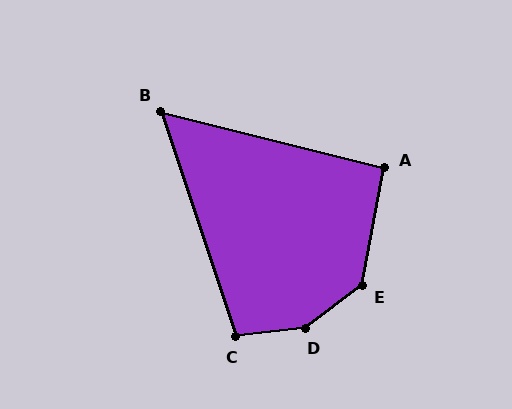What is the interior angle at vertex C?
Approximately 102 degrees (obtuse).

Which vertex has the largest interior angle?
D, at approximately 149 degrees.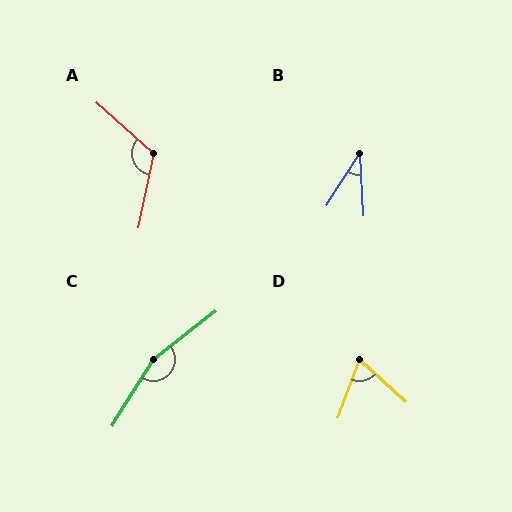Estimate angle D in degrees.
Approximately 68 degrees.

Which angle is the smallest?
B, at approximately 36 degrees.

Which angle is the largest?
C, at approximately 160 degrees.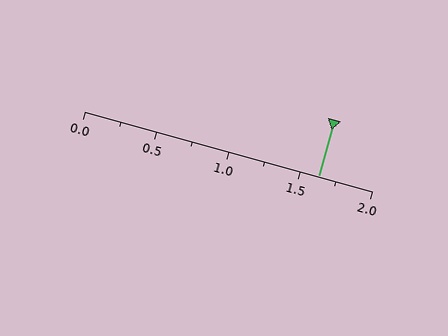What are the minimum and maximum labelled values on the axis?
The axis runs from 0.0 to 2.0.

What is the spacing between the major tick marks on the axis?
The major ticks are spaced 0.5 apart.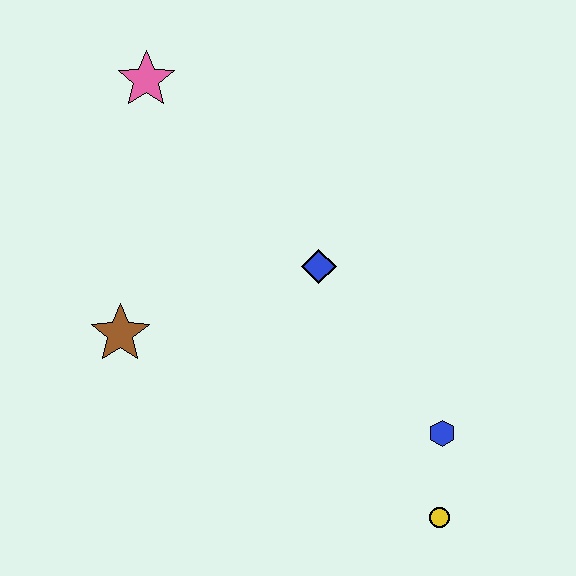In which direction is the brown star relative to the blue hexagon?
The brown star is to the left of the blue hexagon.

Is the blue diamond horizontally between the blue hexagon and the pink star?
Yes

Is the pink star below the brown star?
No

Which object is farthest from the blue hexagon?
The pink star is farthest from the blue hexagon.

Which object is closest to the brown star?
The blue diamond is closest to the brown star.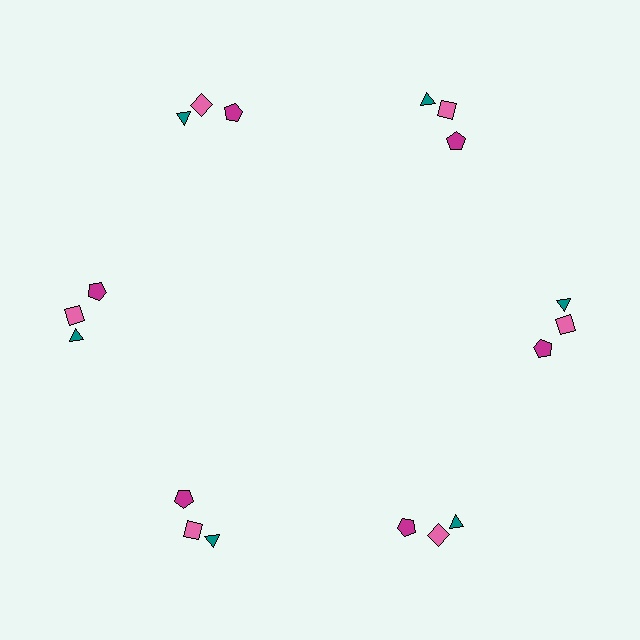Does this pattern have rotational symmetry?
Yes, this pattern has 6-fold rotational symmetry. It looks the same after rotating 60 degrees around the center.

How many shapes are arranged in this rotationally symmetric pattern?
There are 18 shapes, arranged in 6 groups of 3.